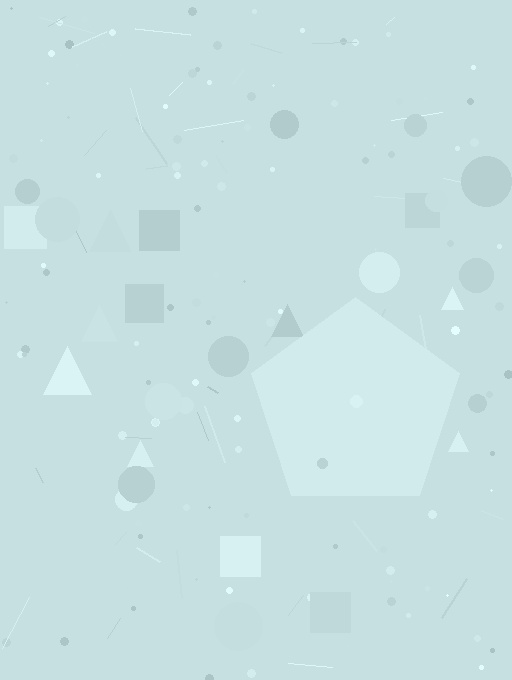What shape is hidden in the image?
A pentagon is hidden in the image.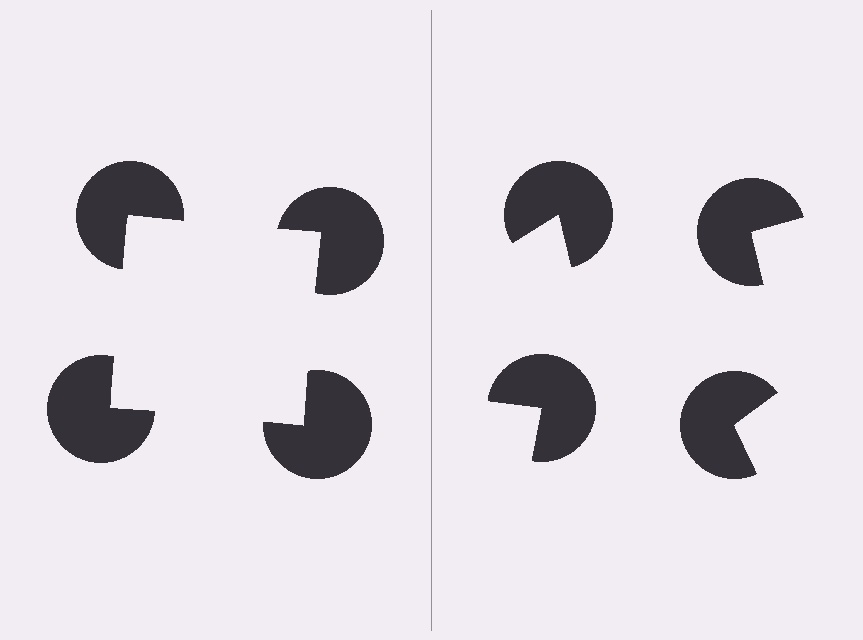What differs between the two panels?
The pac-man discs are positioned identically on both sides; only the wedge orientations differ. On the left they align to a square; on the right they are misaligned.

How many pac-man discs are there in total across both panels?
8 — 4 on each side.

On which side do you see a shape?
An illusory square appears on the left side. On the right side the wedge cuts are rotated, so no coherent shape forms.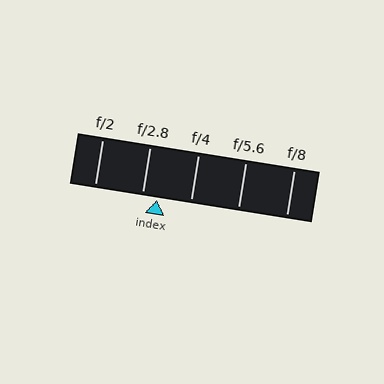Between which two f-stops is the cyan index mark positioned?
The index mark is between f/2.8 and f/4.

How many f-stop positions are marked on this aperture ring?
There are 5 f-stop positions marked.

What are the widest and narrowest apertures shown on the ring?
The widest aperture shown is f/2 and the narrowest is f/8.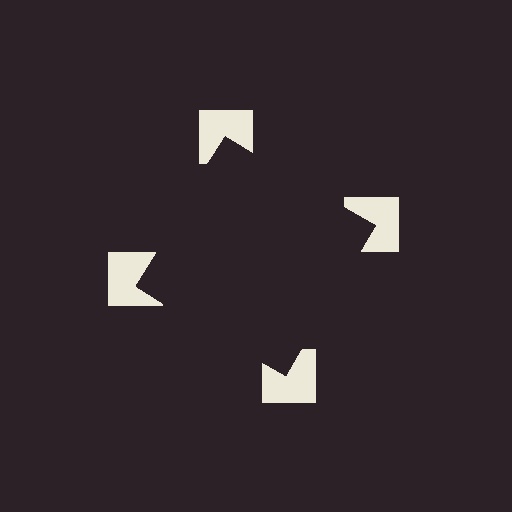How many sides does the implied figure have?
4 sides.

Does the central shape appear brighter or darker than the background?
It typically appears slightly darker than the background, even though no actual brightness change is drawn.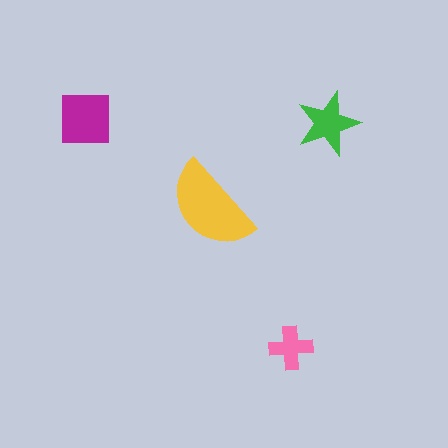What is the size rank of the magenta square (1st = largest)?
2nd.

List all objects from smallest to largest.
The pink cross, the green star, the magenta square, the yellow semicircle.